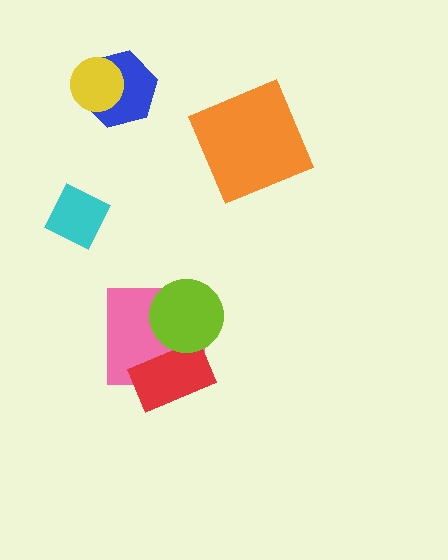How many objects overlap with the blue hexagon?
1 object overlaps with the blue hexagon.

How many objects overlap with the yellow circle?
1 object overlaps with the yellow circle.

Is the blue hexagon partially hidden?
Yes, it is partially covered by another shape.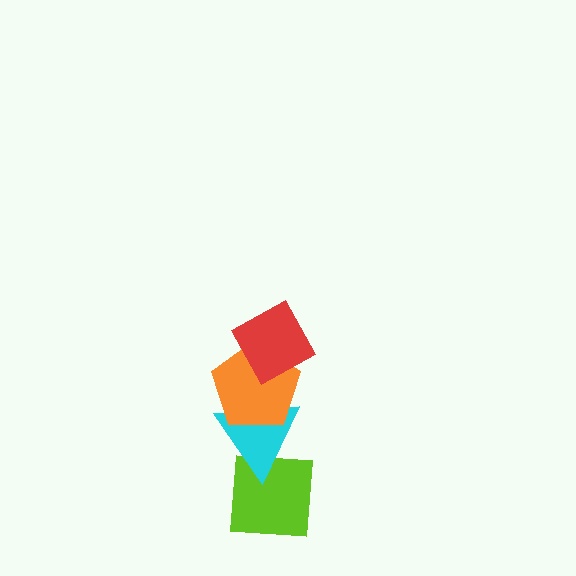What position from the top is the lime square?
The lime square is 4th from the top.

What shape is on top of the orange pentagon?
The red diamond is on top of the orange pentagon.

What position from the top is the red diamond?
The red diamond is 1st from the top.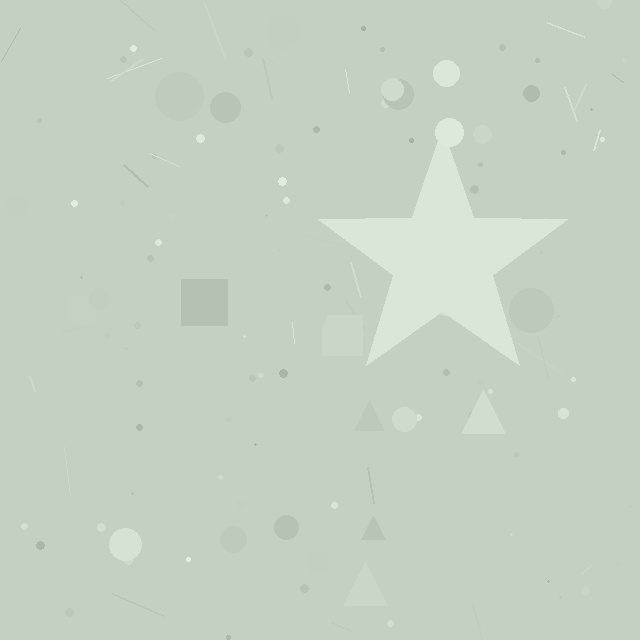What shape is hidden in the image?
A star is hidden in the image.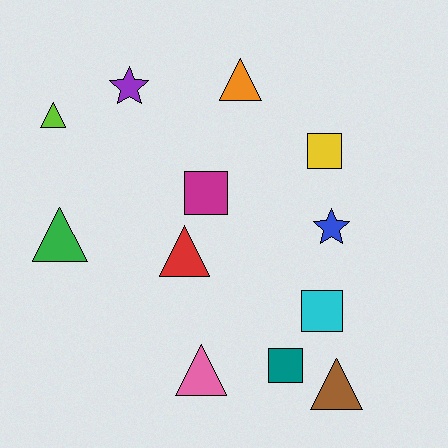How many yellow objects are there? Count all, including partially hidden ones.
There is 1 yellow object.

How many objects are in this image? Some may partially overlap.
There are 12 objects.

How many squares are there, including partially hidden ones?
There are 4 squares.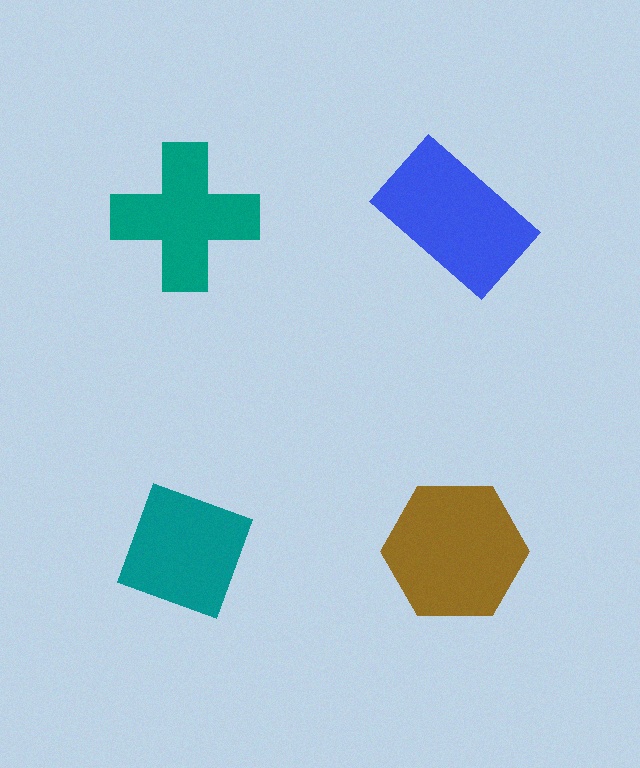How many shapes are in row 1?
2 shapes.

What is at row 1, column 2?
A blue rectangle.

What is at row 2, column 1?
A teal diamond.